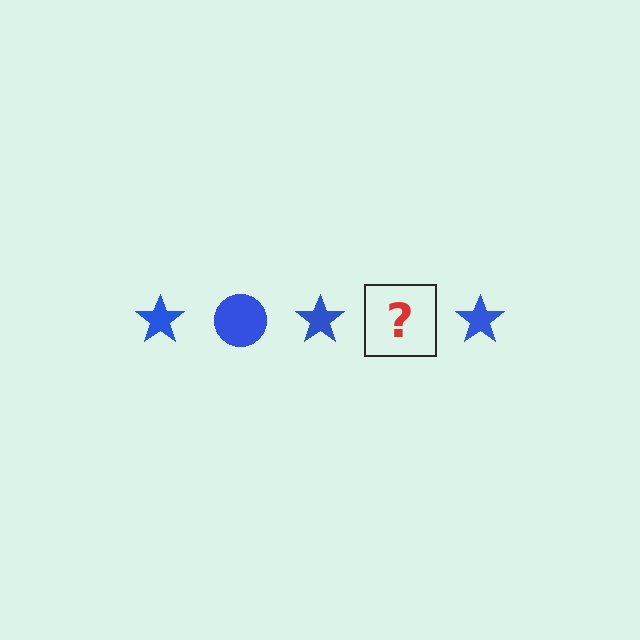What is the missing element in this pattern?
The missing element is a blue circle.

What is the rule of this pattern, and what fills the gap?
The rule is that the pattern cycles through star, circle shapes in blue. The gap should be filled with a blue circle.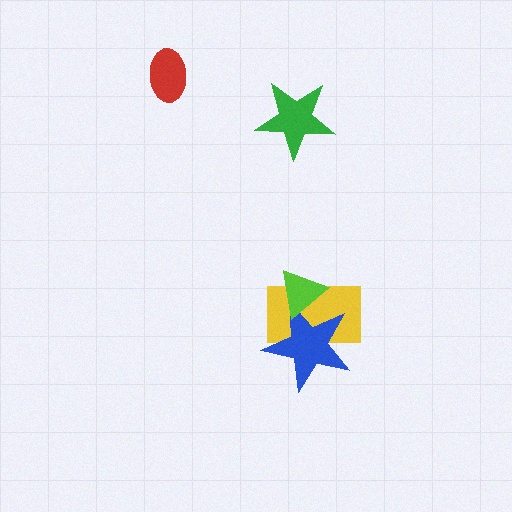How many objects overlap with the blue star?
2 objects overlap with the blue star.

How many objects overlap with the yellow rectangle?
2 objects overlap with the yellow rectangle.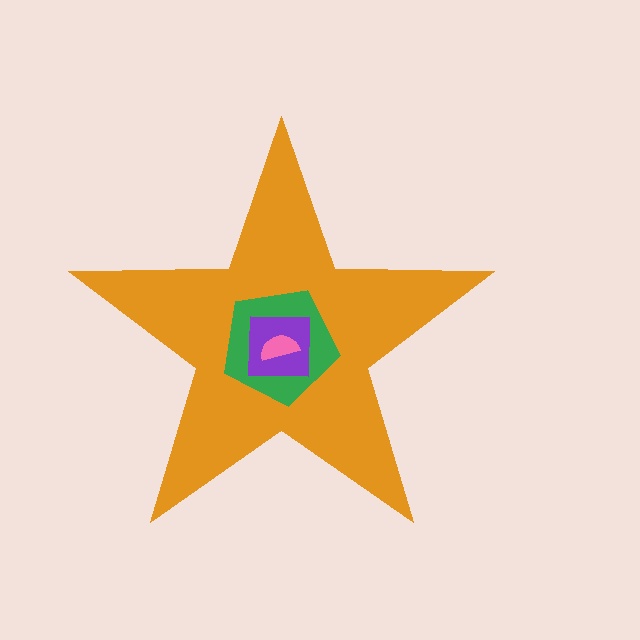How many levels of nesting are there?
4.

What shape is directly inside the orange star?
The green pentagon.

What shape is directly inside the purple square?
The pink semicircle.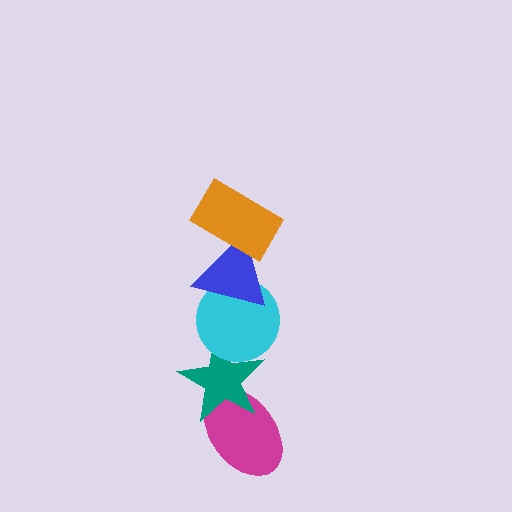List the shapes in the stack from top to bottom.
From top to bottom: the orange rectangle, the blue triangle, the cyan circle, the teal star, the magenta ellipse.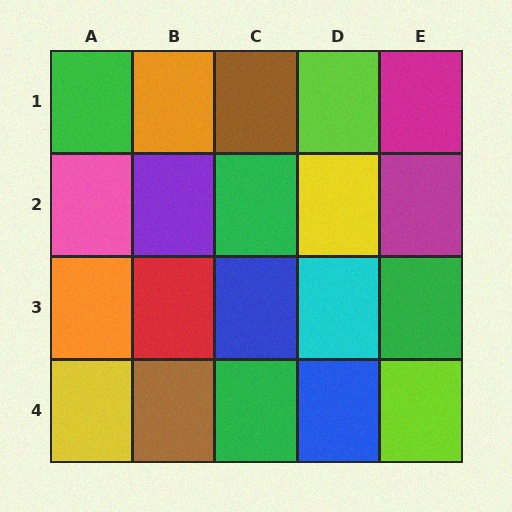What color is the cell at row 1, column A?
Green.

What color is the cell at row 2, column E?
Magenta.